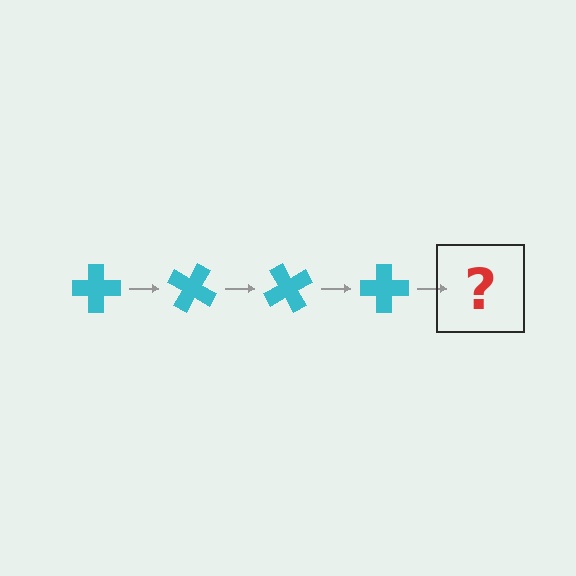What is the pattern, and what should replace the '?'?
The pattern is that the cross rotates 30 degrees each step. The '?' should be a cyan cross rotated 120 degrees.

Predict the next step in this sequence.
The next step is a cyan cross rotated 120 degrees.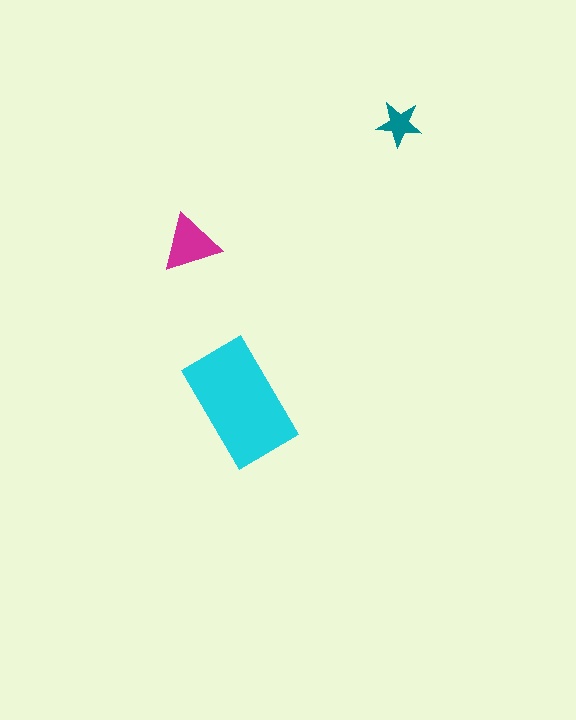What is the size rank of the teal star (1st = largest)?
3rd.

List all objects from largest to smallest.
The cyan rectangle, the magenta triangle, the teal star.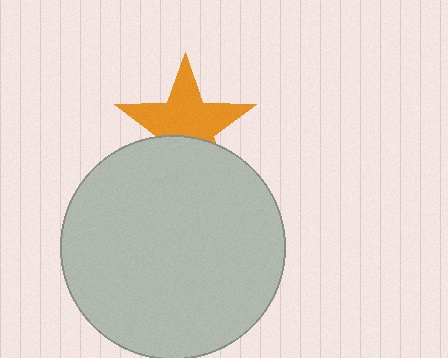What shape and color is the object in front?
The object in front is a light gray circle.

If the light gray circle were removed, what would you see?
You would see the complete orange star.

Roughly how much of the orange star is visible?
About half of it is visible (roughly 65%).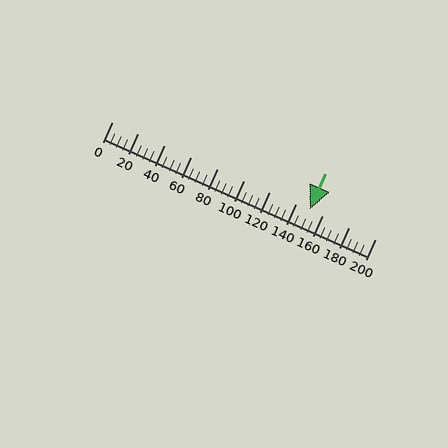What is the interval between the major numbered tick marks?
The major tick marks are spaced 20 units apart.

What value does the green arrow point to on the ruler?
The green arrow points to approximately 150.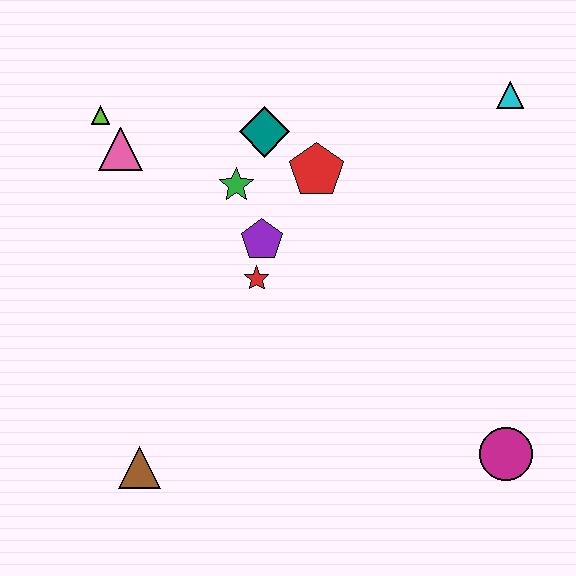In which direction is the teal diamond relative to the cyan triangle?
The teal diamond is to the left of the cyan triangle.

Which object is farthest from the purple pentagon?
The magenta circle is farthest from the purple pentagon.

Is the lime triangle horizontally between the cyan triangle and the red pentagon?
No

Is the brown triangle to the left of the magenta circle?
Yes